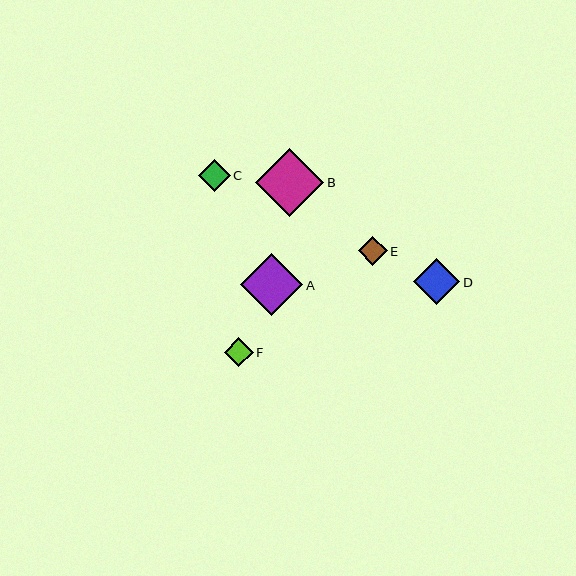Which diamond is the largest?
Diamond B is the largest with a size of approximately 68 pixels.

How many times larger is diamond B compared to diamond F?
Diamond B is approximately 2.3 times the size of diamond F.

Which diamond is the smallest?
Diamond F is the smallest with a size of approximately 29 pixels.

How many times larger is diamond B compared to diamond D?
Diamond B is approximately 1.5 times the size of diamond D.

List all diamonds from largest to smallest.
From largest to smallest: B, A, D, C, E, F.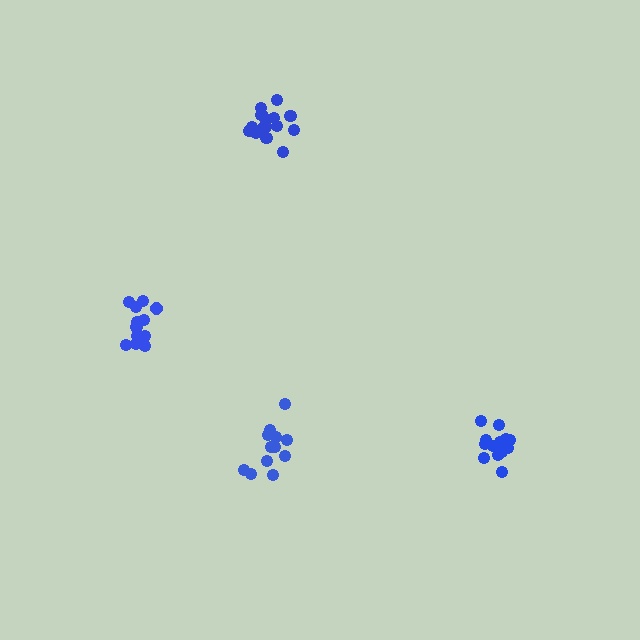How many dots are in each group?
Group 1: 13 dots, Group 2: 16 dots, Group 3: 14 dots, Group 4: 12 dots (55 total).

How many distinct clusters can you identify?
There are 4 distinct clusters.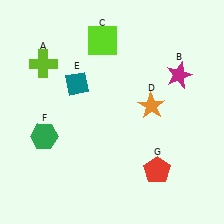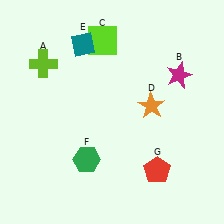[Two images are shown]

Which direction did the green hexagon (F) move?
The green hexagon (F) moved right.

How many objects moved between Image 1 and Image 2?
2 objects moved between the two images.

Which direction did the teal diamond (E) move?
The teal diamond (E) moved up.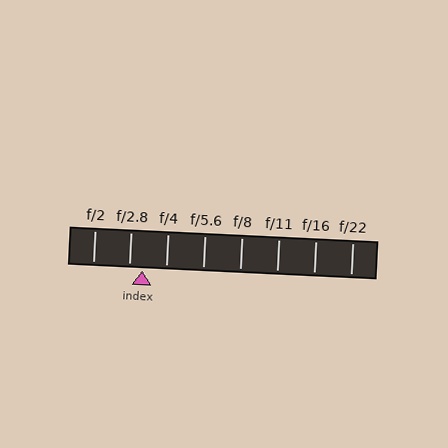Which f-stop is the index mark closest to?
The index mark is closest to f/2.8.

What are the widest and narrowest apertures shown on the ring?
The widest aperture shown is f/2 and the narrowest is f/22.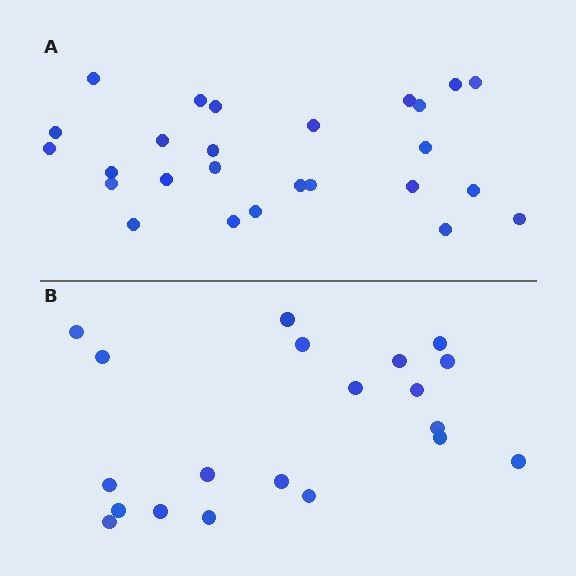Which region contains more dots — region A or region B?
Region A (the top region) has more dots.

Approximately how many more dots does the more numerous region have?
Region A has about 6 more dots than region B.